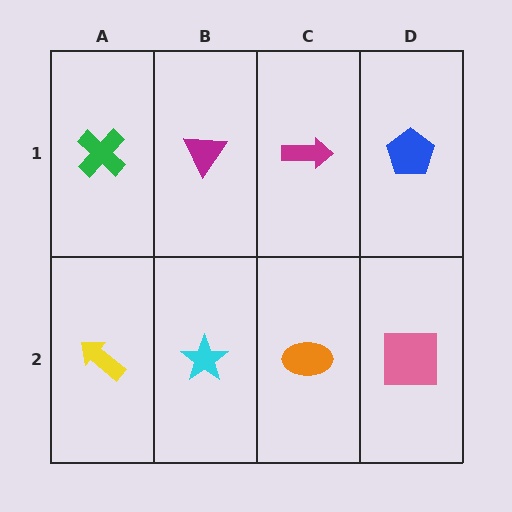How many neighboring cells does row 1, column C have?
3.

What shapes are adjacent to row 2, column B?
A magenta triangle (row 1, column B), a yellow arrow (row 2, column A), an orange ellipse (row 2, column C).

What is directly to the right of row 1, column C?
A blue pentagon.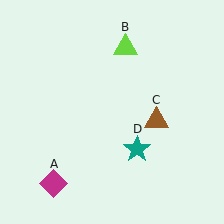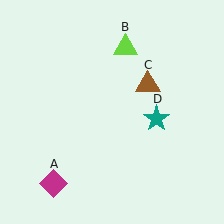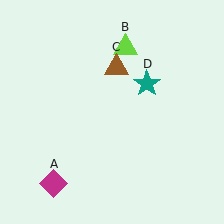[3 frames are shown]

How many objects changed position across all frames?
2 objects changed position: brown triangle (object C), teal star (object D).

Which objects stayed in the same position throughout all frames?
Magenta diamond (object A) and lime triangle (object B) remained stationary.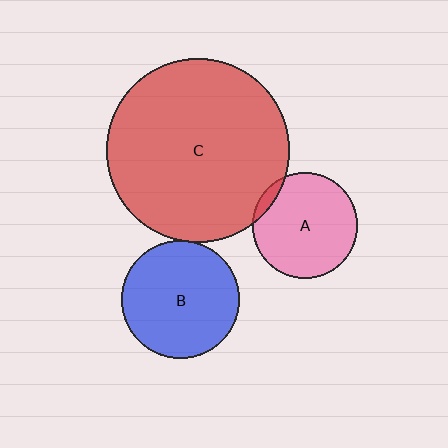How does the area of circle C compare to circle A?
Approximately 3.0 times.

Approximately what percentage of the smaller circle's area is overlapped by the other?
Approximately 5%.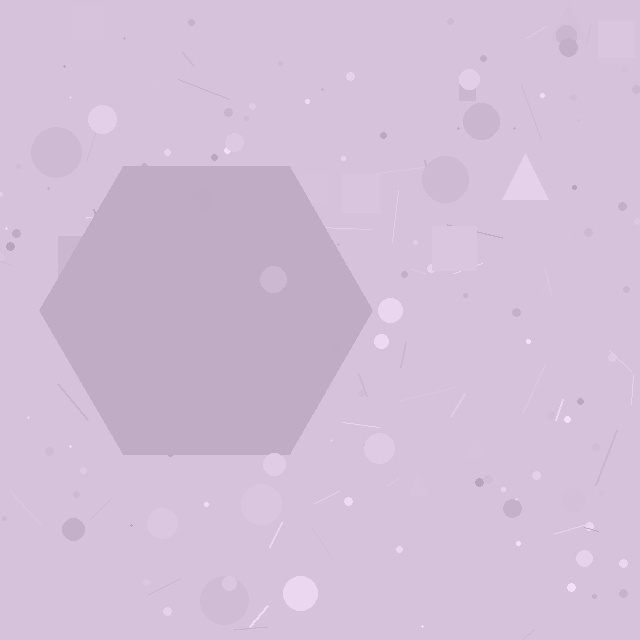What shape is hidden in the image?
A hexagon is hidden in the image.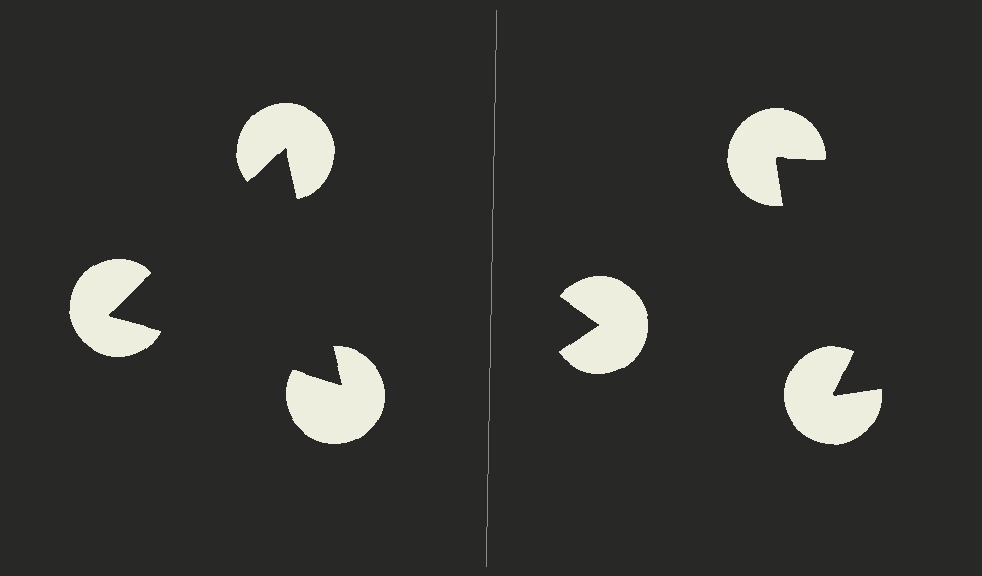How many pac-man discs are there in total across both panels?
6 — 3 on each side.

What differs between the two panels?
The pac-man discs are positioned identically on both sides; only the wedge orientations differ. On the left they align to a triangle; on the right they are misaligned.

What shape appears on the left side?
An illusory triangle.